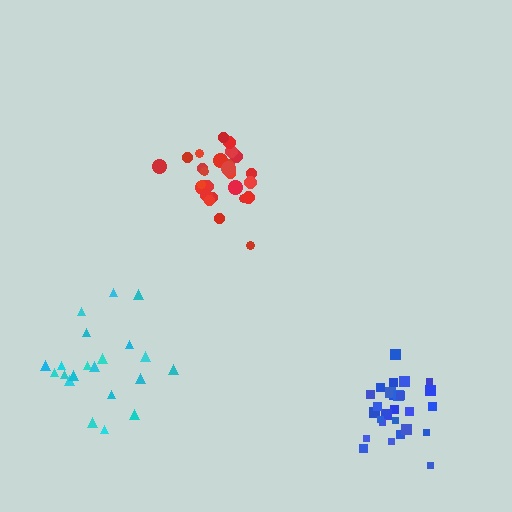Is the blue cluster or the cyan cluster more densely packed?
Blue.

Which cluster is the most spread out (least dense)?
Cyan.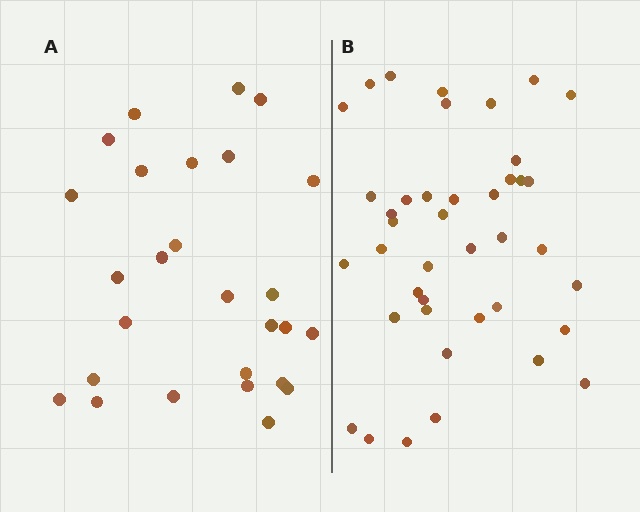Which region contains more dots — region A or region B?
Region B (the right region) has more dots.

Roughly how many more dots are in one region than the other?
Region B has approximately 15 more dots than region A.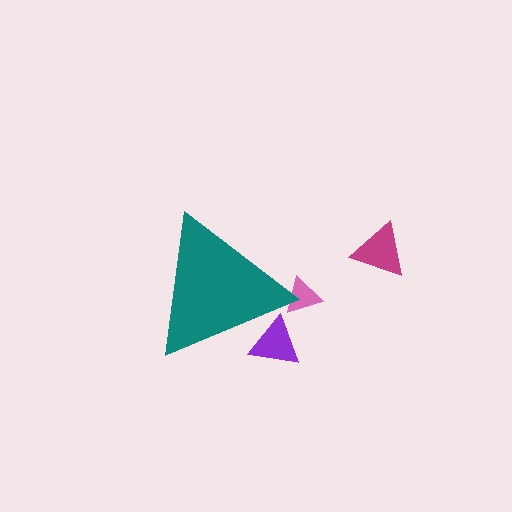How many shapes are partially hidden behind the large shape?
2 shapes are partially hidden.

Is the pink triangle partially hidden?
Yes, the pink triangle is partially hidden behind the teal triangle.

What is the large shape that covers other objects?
A teal triangle.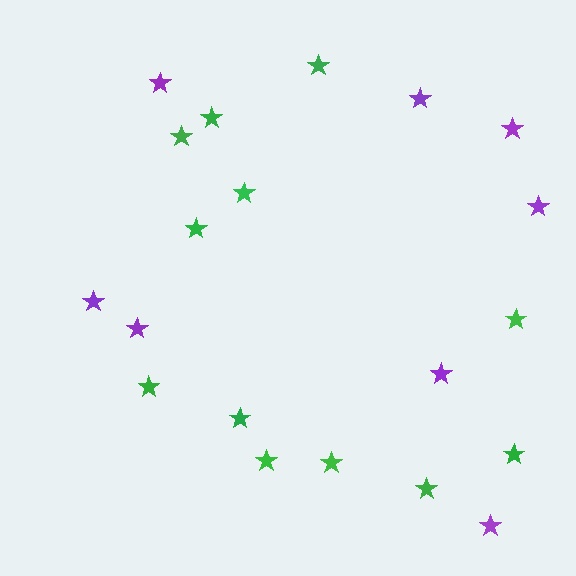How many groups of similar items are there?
There are 2 groups: one group of purple stars (8) and one group of green stars (12).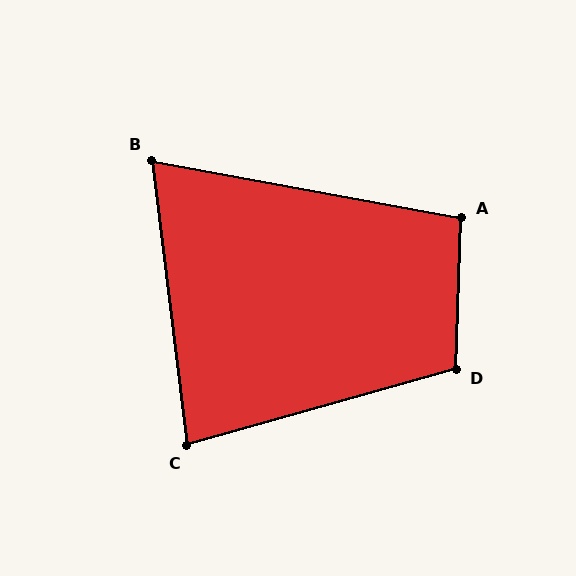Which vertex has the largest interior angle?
D, at approximately 108 degrees.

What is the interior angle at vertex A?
Approximately 99 degrees (obtuse).